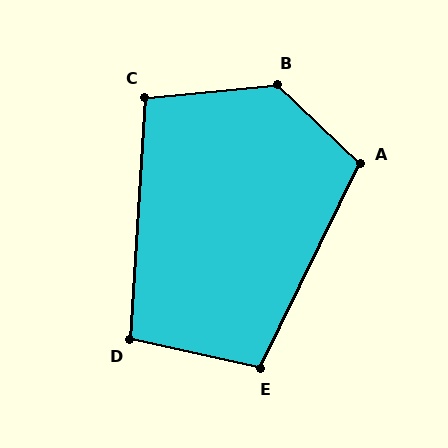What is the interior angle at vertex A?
Approximately 108 degrees (obtuse).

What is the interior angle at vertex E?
Approximately 103 degrees (obtuse).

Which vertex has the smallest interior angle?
C, at approximately 99 degrees.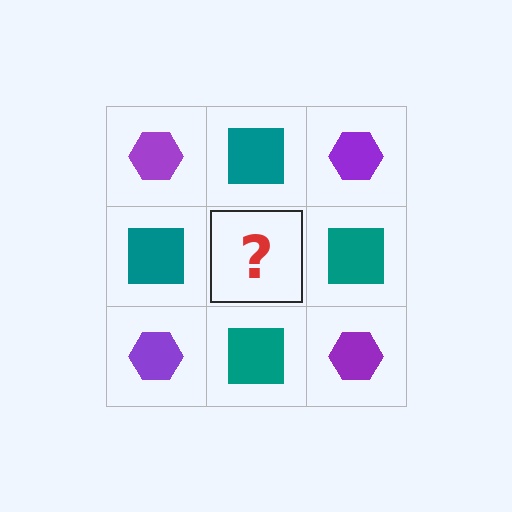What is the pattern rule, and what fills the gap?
The rule is that it alternates purple hexagon and teal square in a checkerboard pattern. The gap should be filled with a purple hexagon.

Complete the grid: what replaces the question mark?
The question mark should be replaced with a purple hexagon.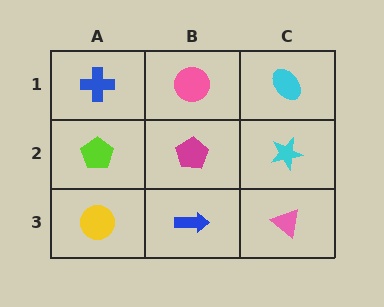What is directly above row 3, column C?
A cyan star.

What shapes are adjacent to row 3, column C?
A cyan star (row 2, column C), a blue arrow (row 3, column B).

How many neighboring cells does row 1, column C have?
2.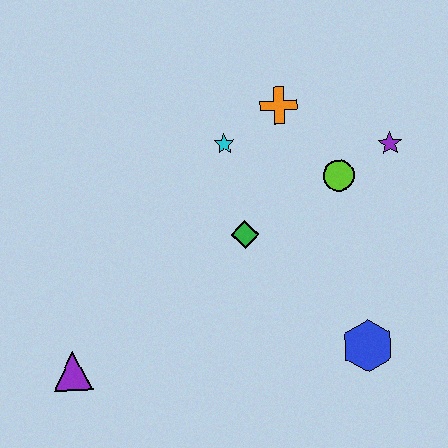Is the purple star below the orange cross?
Yes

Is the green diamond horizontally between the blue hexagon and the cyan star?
Yes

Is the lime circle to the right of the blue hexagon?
No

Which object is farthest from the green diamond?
The purple triangle is farthest from the green diamond.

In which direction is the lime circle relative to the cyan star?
The lime circle is to the right of the cyan star.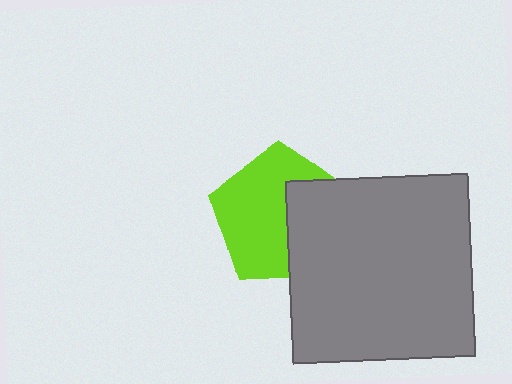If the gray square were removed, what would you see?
You would see the complete lime pentagon.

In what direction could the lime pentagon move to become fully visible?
The lime pentagon could move left. That would shift it out from behind the gray square entirely.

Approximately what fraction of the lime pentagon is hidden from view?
Roughly 38% of the lime pentagon is hidden behind the gray square.